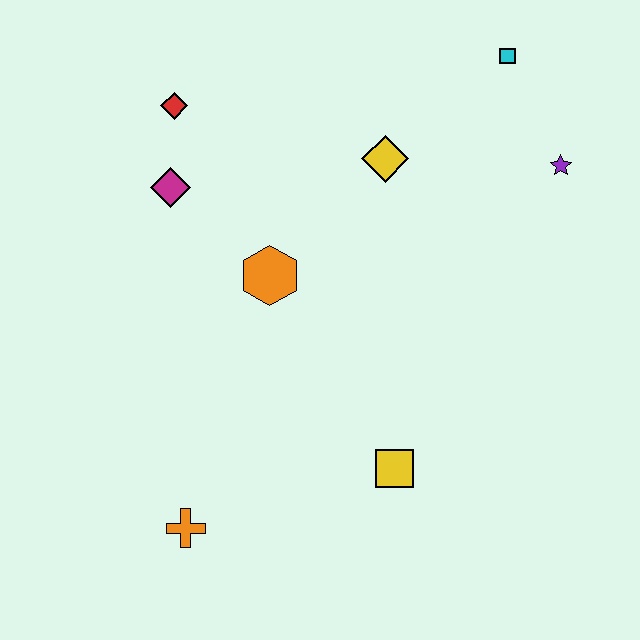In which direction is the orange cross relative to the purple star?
The orange cross is to the left of the purple star.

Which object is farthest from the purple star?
The orange cross is farthest from the purple star.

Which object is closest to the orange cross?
The yellow square is closest to the orange cross.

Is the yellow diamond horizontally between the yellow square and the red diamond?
Yes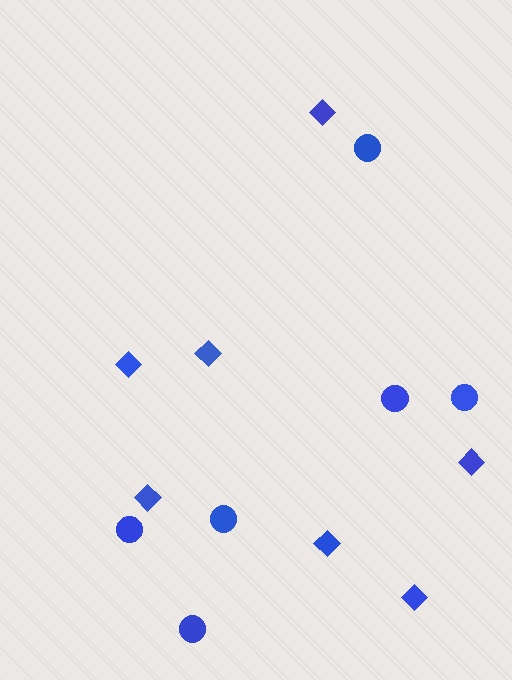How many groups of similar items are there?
There are 2 groups: one group of circles (6) and one group of diamonds (7).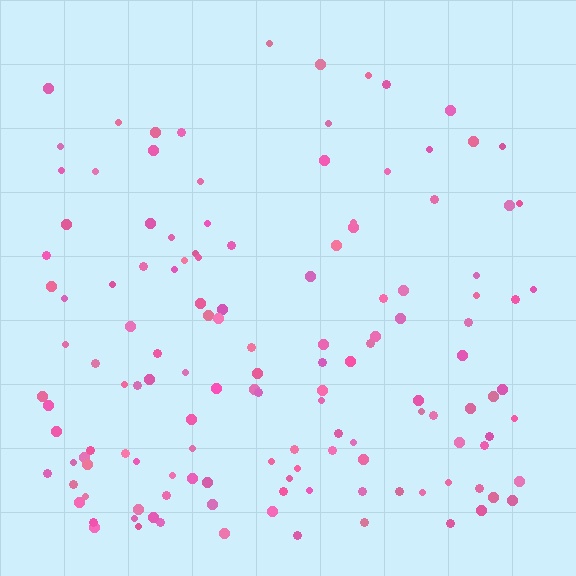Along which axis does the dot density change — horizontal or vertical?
Vertical.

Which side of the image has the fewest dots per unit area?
The top.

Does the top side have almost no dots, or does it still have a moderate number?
Still a moderate number, just noticeably fewer than the bottom.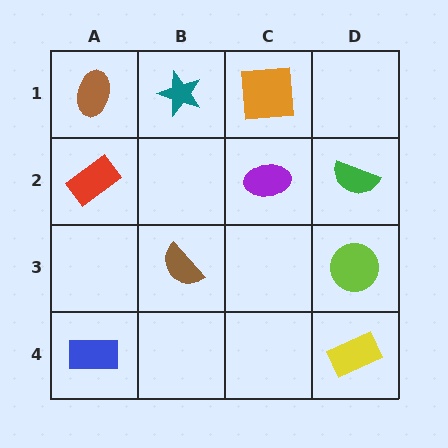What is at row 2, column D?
A green semicircle.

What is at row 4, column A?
A blue rectangle.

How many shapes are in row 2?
3 shapes.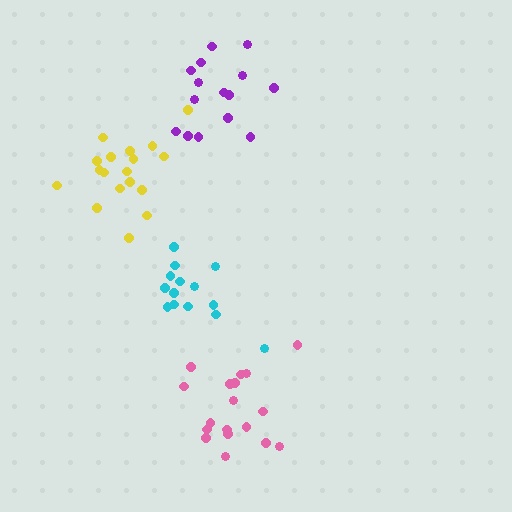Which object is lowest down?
The pink cluster is bottommost.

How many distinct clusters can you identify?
There are 4 distinct clusters.